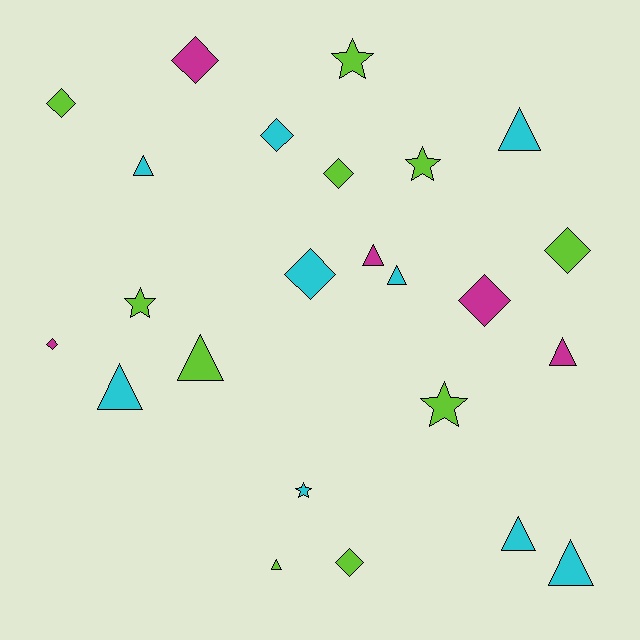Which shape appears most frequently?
Triangle, with 10 objects.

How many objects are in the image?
There are 24 objects.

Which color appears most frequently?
Lime, with 10 objects.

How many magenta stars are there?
There are no magenta stars.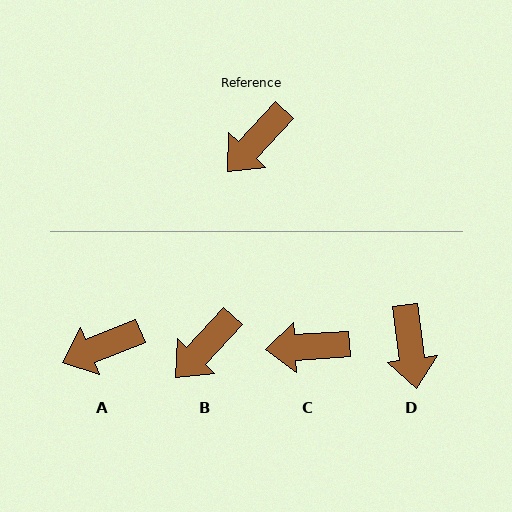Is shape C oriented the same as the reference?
No, it is off by about 43 degrees.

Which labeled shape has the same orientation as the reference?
B.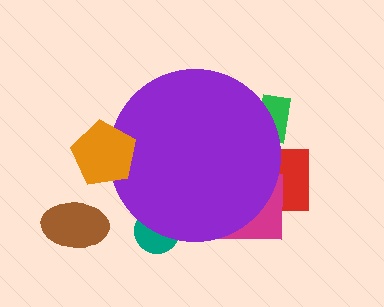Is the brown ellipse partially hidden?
No, the brown ellipse is fully visible.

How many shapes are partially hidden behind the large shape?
4 shapes are partially hidden.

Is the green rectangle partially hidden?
Yes, the green rectangle is partially hidden behind the purple circle.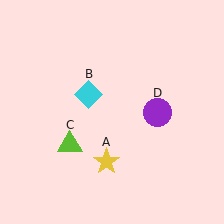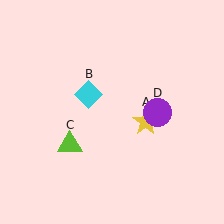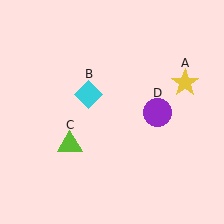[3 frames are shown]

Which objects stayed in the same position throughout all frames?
Cyan diamond (object B) and lime triangle (object C) and purple circle (object D) remained stationary.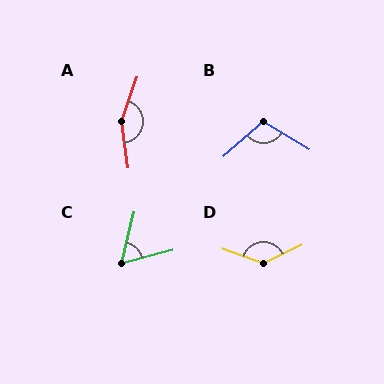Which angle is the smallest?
C, at approximately 62 degrees.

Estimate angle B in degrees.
Approximately 108 degrees.